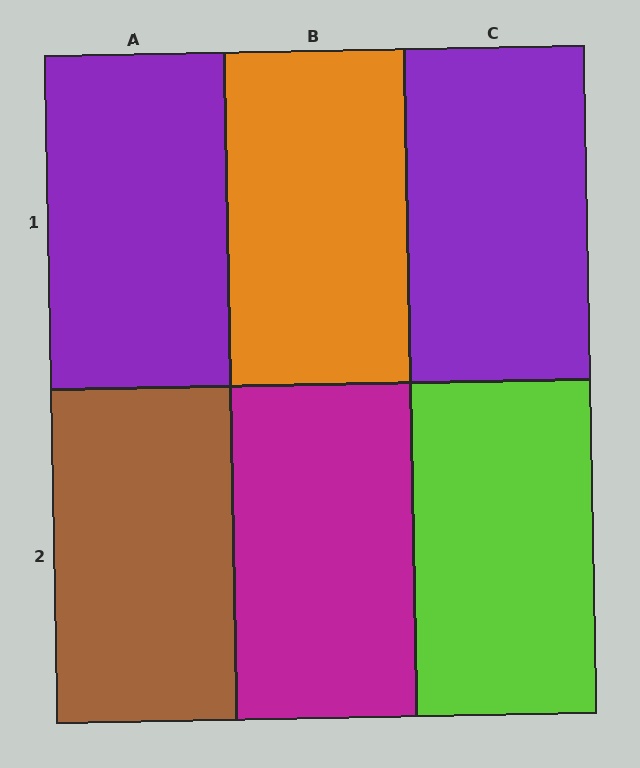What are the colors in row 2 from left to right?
Brown, magenta, lime.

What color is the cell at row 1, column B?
Orange.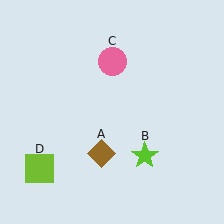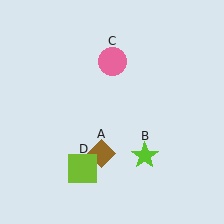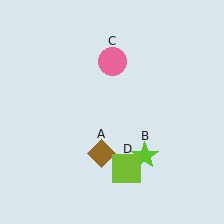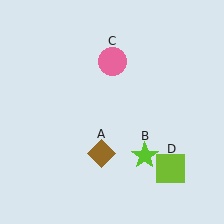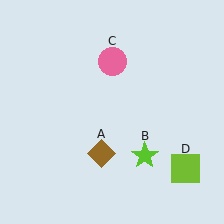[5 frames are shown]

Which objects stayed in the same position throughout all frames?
Brown diamond (object A) and lime star (object B) and pink circle (object C) remained stationary.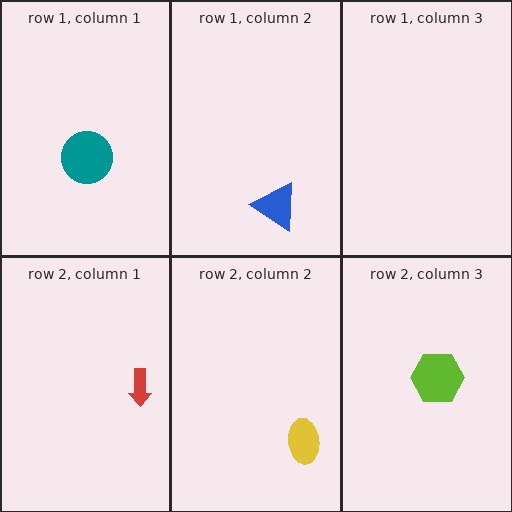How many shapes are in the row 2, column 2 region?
1.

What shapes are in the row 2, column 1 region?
The red arrow.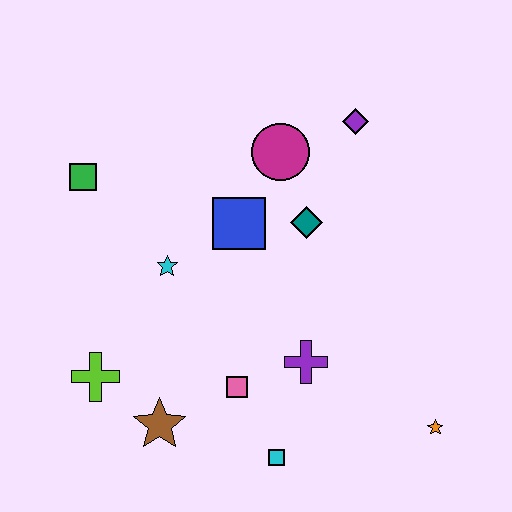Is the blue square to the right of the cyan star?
Yes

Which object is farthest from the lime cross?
The purple diamond is farthest from the lime cross.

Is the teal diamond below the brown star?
No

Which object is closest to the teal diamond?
The blue square is closest to the teal diamond.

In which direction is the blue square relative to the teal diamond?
The blue square is to the left of the teal diamond.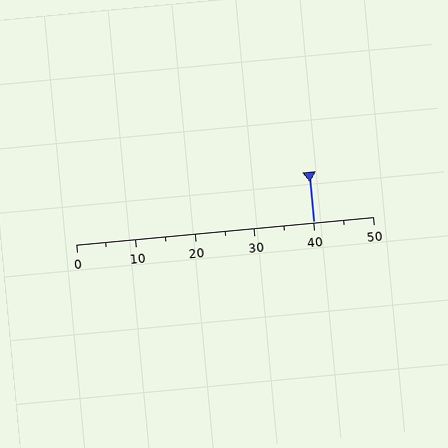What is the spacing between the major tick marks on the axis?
The major ticks are spaced 10 apart.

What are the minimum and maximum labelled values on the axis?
The axis runs from 0 to 50.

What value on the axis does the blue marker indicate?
The marker indicates approximately 40.